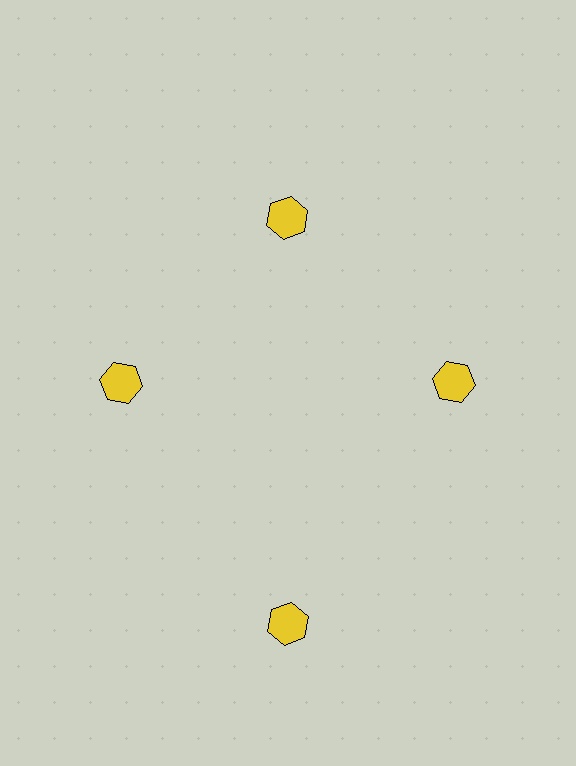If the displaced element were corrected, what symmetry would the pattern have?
It would have 4-fold rotational symmetry — the pattern would map onto itself every 90 degrees.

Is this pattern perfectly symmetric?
No. The 4 yellow hexagons are arranged in a ring, but one element near the 6 o'clock position is pushed outward from the center, breaking the 4-fold rotational symmetry.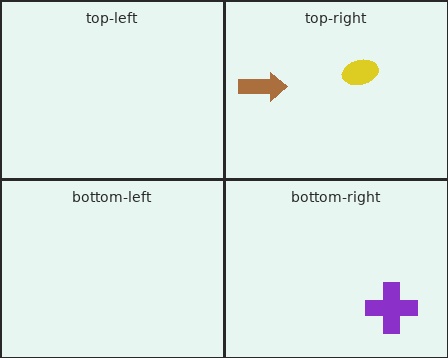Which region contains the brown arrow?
The top-right region.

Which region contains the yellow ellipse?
The top-right region.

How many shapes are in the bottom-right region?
1.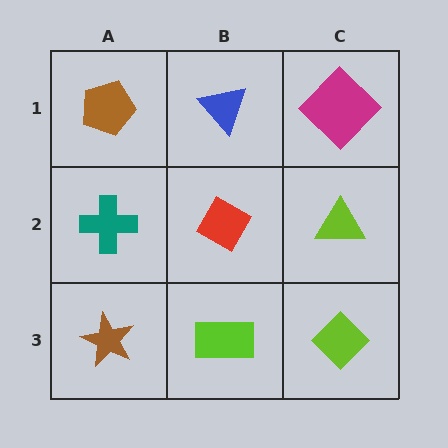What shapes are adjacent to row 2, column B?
A blue triangle (row 1, column B), a lime rectangle (row 3, column B), a teal cross (row 2, column A), a lime triangle (row 2, column C).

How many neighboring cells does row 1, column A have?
2.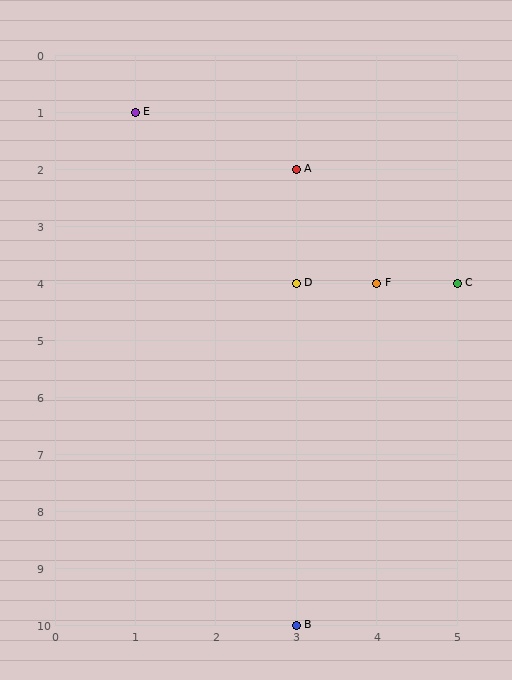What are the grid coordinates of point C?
Point C is at grid coordinates (5, 4).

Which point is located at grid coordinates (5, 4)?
Point C is at (5, 4).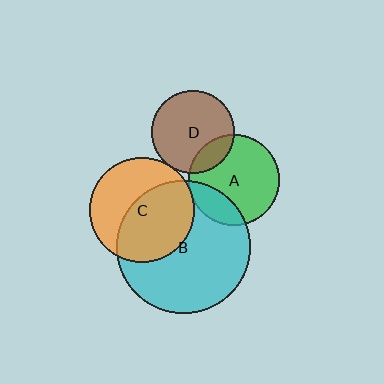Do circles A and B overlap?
Yes.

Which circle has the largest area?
Circle B (cyan).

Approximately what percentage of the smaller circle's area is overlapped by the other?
Approximately 20%.